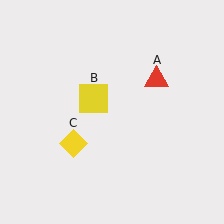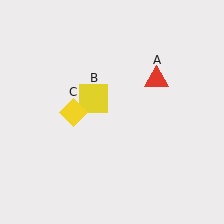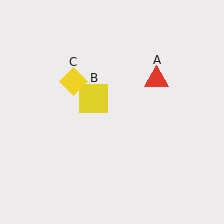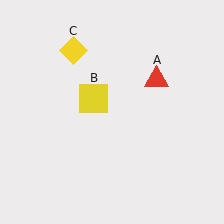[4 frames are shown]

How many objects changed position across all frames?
1 object changed position: yellow diamond (object C).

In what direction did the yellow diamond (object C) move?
The yellow diamond (object C) moved up.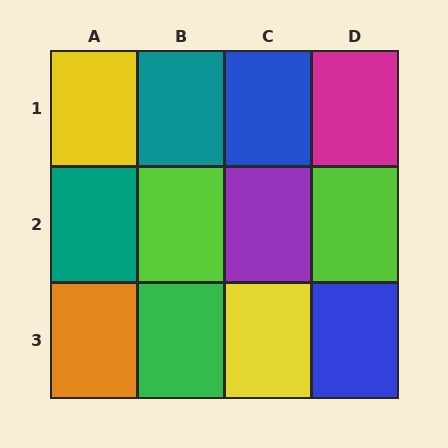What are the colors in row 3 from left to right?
Orange, green, yellow, blue.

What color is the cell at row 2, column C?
Purple.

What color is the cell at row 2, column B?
Lime.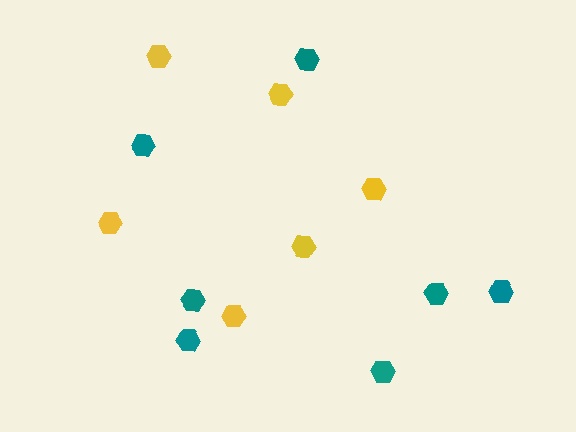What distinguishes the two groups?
There are 2 groups: one group of yellow hexagons (6) and one group of teal hexagons (7).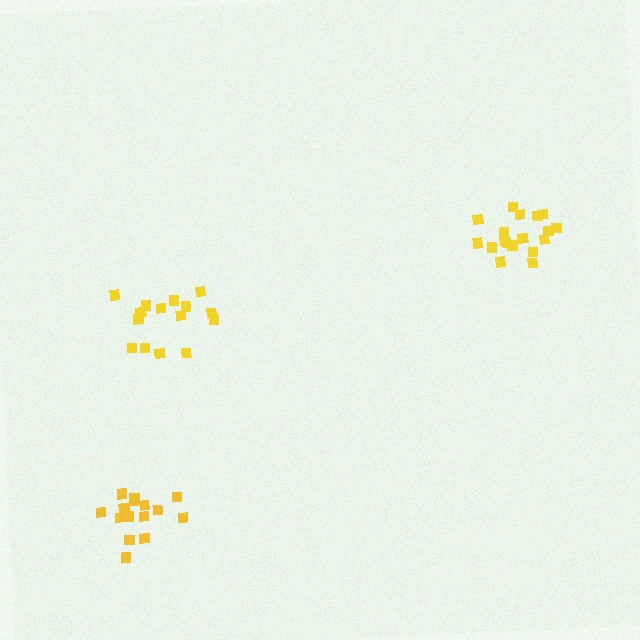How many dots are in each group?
Group 1: 15 dots, Group 2: 15 dots, Group 3: 18 dots (48 total).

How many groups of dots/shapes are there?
There are 3 groups.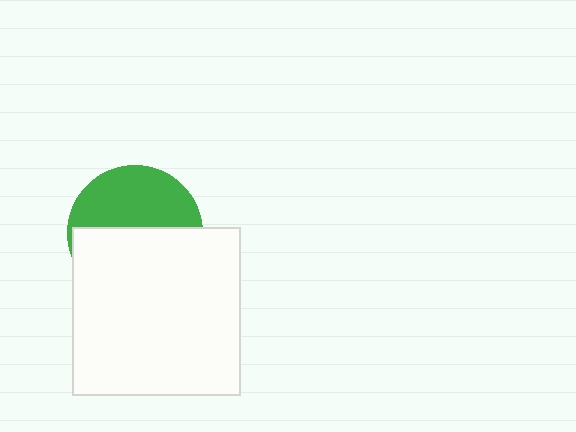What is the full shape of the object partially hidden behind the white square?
The partially hidden object is a green circle.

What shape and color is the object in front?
The object in front is a white square.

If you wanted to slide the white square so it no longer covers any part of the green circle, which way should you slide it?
Slide it down — that is the most direct way to separate the two shapes.